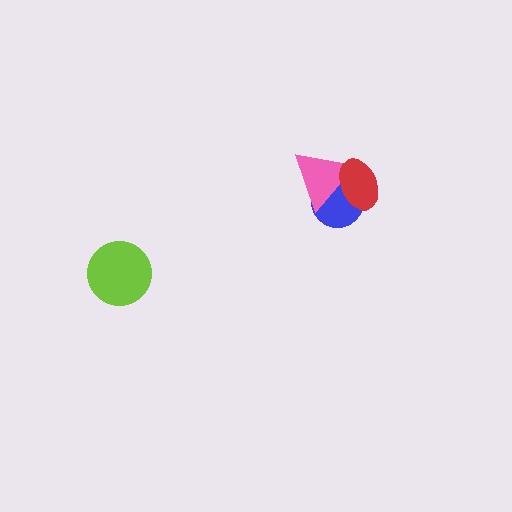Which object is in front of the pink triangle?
The red ellipse is in front of the pink triangle.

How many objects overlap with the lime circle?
0 objects overlap with the lime circle.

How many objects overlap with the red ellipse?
2 objects overlap with the red ellipse.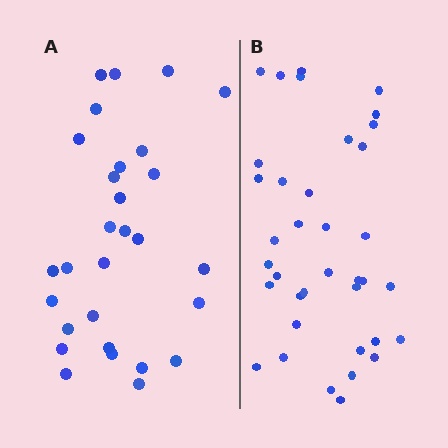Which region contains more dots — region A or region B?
Region B (the right region) has more dots.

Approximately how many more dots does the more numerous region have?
Region B has roughly 8 or so more dots than region A.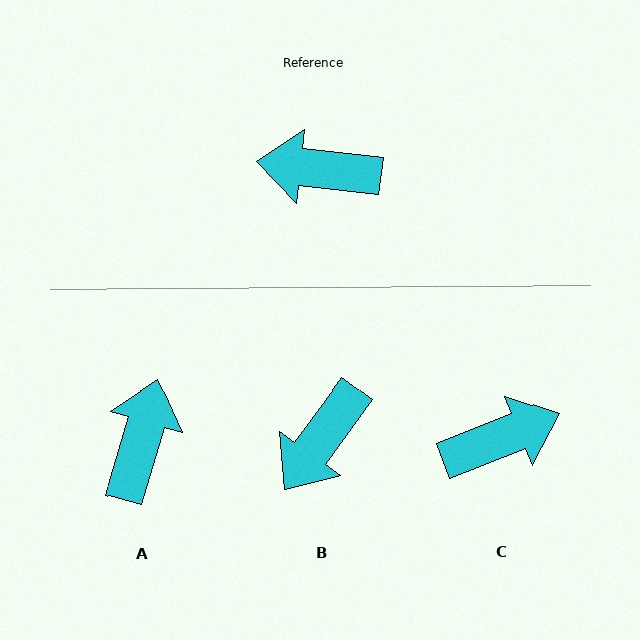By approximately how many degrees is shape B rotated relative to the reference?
Approximately 60 degrees counter-clockwise.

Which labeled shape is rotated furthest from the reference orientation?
C, about 152 degrees away.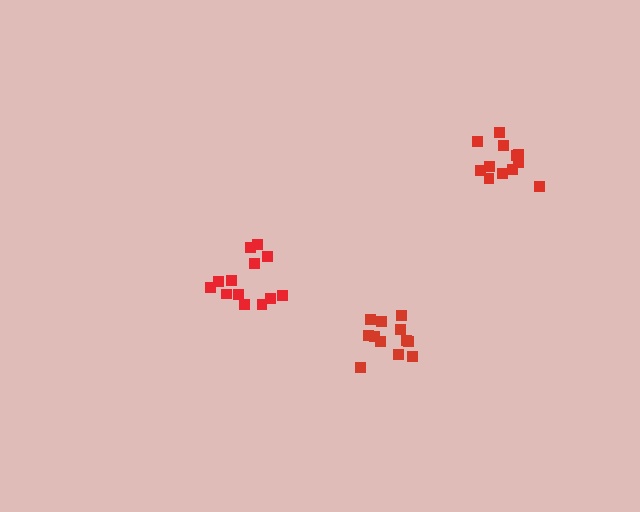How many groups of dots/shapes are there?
There are 3 groups.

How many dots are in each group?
Group 1: 12 dots, Group 2: 13 dots, Group 3: 12 dots (37 total).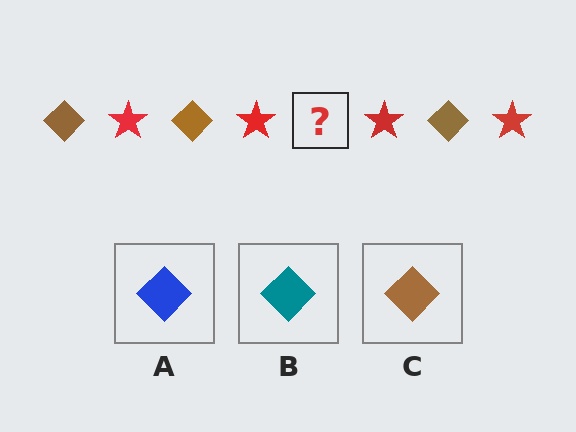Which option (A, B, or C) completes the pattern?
C.